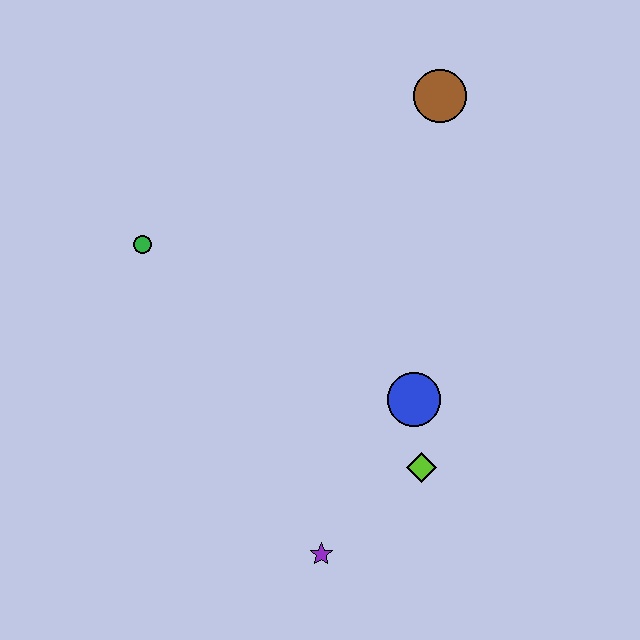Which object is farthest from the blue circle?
The green circle is farthest from the blue circle.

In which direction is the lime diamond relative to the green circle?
The lime diamond is to the right of the green circle.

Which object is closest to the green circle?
The blue circle is closest to the green circle.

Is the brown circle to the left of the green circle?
No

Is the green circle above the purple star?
Yes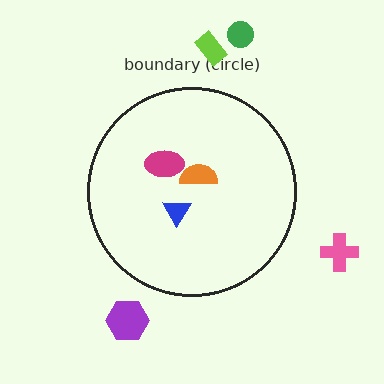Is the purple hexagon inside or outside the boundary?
Outside.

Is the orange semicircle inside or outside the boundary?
Inside.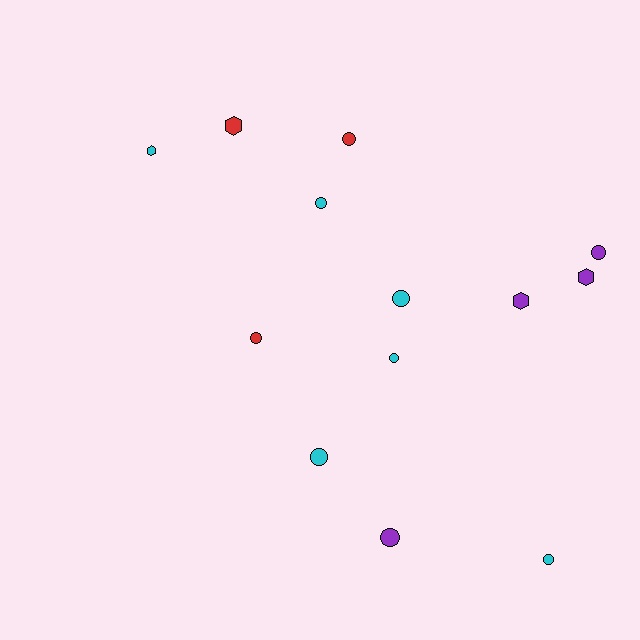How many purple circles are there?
There are 2 purple circles.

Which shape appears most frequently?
Circle, with 9 objects.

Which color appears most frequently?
Cyan, with 6 objects.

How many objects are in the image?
There are 13 objects.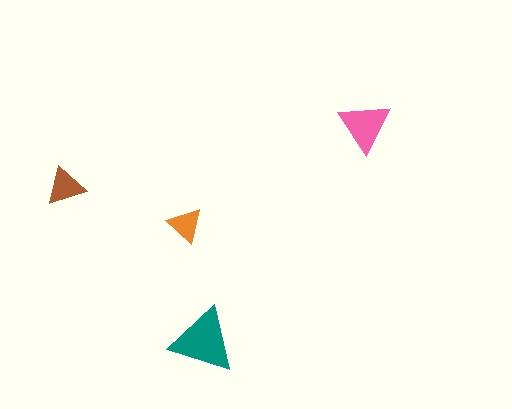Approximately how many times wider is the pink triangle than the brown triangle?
About 1.5 times wider.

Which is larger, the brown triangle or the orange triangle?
The brown one.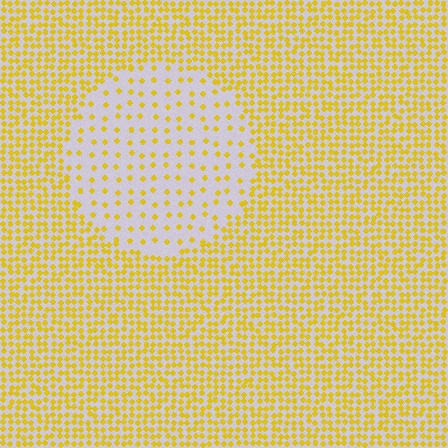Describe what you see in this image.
The image contains small yellow elements arranged at two different densities. A circle-shaped region is visible where the elements are less densely packed than the surrounding area.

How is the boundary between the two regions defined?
The boundary is defined by a change in element density (approximately 3.0x ratio). All elements are the same color, size, and shape.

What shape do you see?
I see a circle.